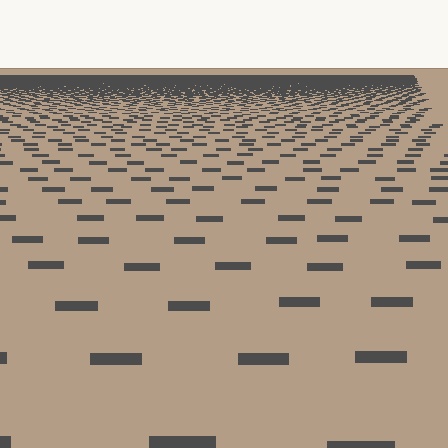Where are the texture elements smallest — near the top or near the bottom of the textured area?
Near the top.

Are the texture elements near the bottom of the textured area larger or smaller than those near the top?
Larger. Near the bottom, elements are closer to the viewer and appear at a bigger on-screen size.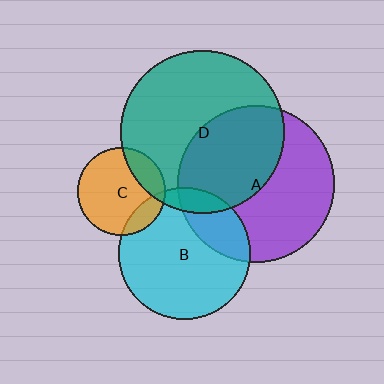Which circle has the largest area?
Circle D (teal).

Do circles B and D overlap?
Yes.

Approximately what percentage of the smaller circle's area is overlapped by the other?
Approximately 10%.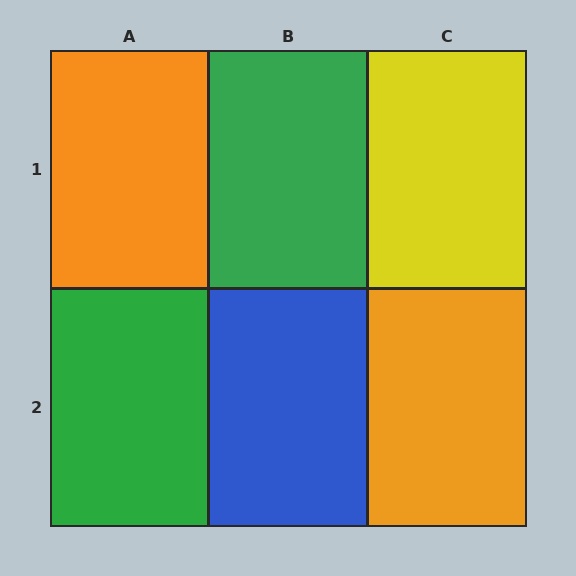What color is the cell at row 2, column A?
Green.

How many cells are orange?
2 cells are orange.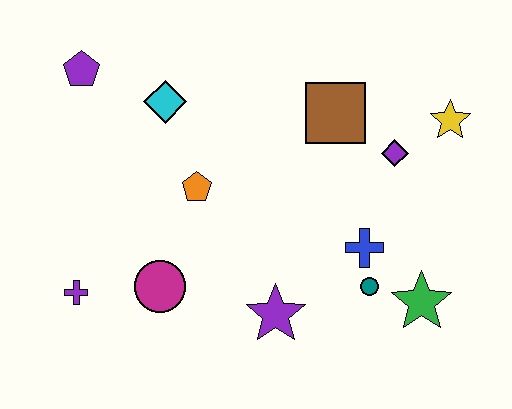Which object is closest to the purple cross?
The magenta circle is closest to the purple cross.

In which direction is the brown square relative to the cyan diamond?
The brown square is to the right of the cyan diamond.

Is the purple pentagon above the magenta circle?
Yes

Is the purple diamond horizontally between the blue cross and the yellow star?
Yes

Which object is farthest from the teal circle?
The purple pentagon is farthest from the teal circle.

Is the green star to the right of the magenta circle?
Yes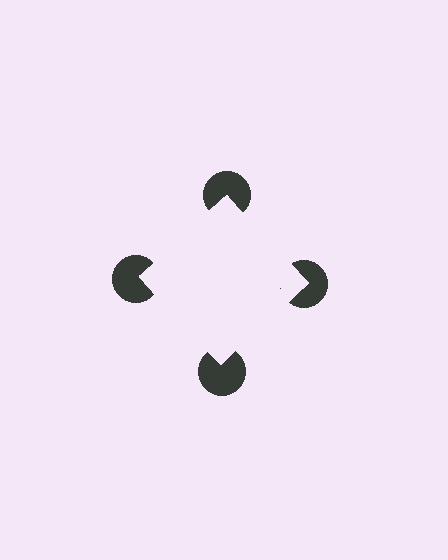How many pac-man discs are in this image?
There are 4 — one at each vertex of the illusory square.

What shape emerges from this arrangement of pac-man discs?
An illusory square — its edges are inferred from the aligned wedge cuts in the pac-man discs, not physically drawn.